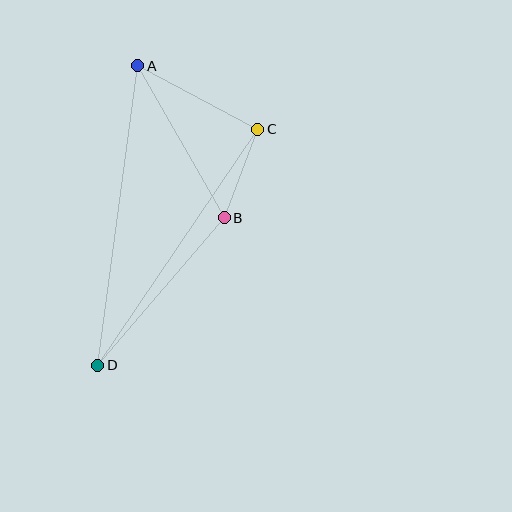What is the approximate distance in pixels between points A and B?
The distance between A and B is approximately 175 pixels.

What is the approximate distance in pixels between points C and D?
The distance between C and D is approximately 285 pixels.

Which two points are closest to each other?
Points B and C are closest to each other.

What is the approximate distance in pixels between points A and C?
The distance between A and C is approximately 136 pixels.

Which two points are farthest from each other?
Points A and D are farthest from each other.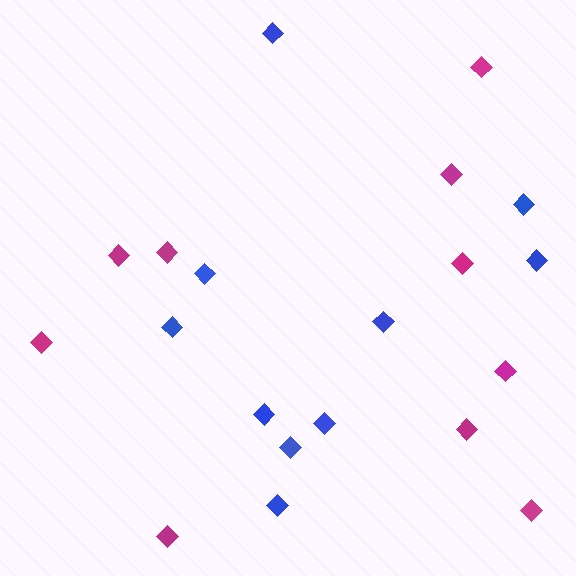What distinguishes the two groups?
There are 2 groups: one group of blue diamonds (10) and one group of magenta diamonds (10).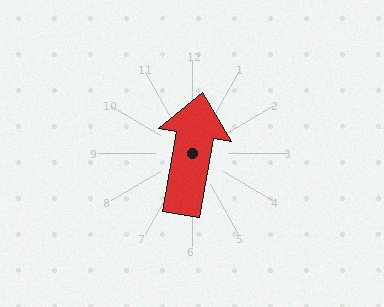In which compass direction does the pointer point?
North.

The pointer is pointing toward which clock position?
Roughly 12 o'clock.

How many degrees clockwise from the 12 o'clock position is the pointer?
Approximately 10 degrees.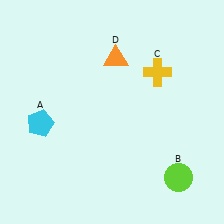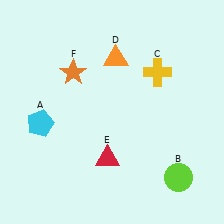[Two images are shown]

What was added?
A red triangle (E), an orange star (F) were added in Image 2.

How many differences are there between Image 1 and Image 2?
There are 2 differences between the two images.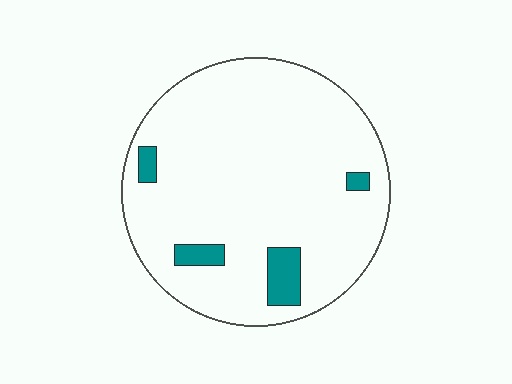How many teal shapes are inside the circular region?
4.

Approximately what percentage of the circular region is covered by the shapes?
Approximately 5%.